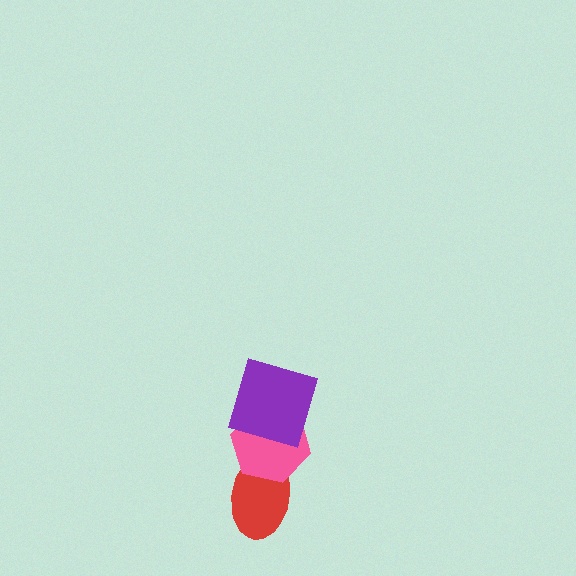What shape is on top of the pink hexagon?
The purple square is on top of the pink hexagon.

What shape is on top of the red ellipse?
The pink hexagon is on top of the red ellipse.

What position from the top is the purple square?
The purple square is 1st from the top.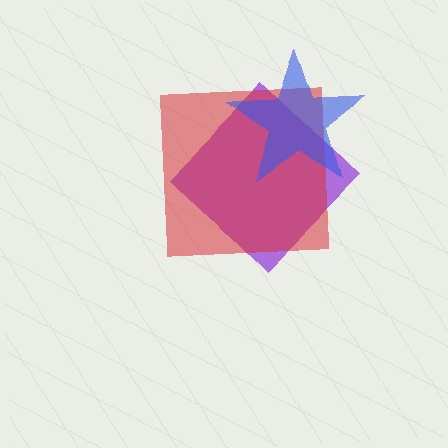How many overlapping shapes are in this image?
There are 3 overlapping shapes in the image.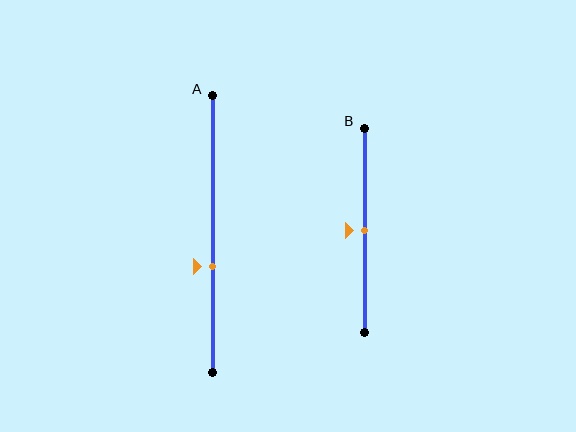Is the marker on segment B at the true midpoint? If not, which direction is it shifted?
Yes, the marker on segment B is at the true midpoint.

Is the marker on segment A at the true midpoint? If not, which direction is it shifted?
No, the marker on segment A is shifted downward by about 12% of the segment length.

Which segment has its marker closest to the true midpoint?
Segment B has its marker closest to the true midpoint.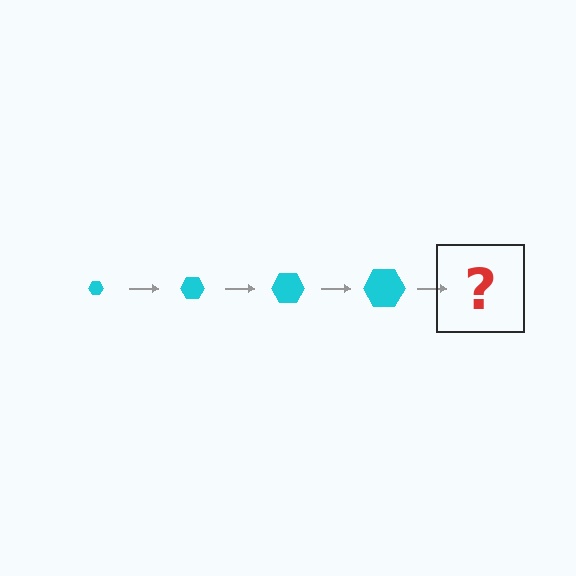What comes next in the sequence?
The next element should be a cyan hexagon, larger than the previous one.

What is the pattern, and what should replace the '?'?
The pattern is that the hexagon gets progressively larger each step. The '?' should be a cyan hexagon, larger than the previous one.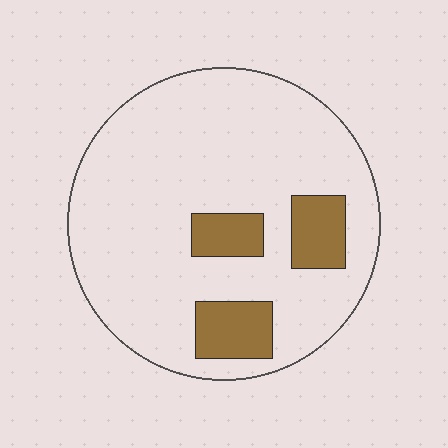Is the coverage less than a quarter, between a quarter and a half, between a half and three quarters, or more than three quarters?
Less than a quarter.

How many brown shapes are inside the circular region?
3.